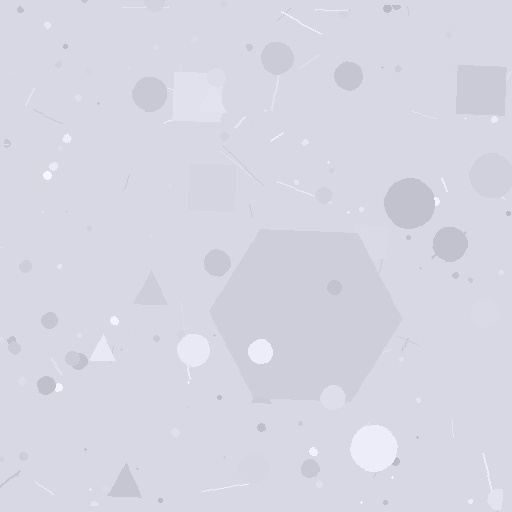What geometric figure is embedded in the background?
A hexagon is embedded in the background.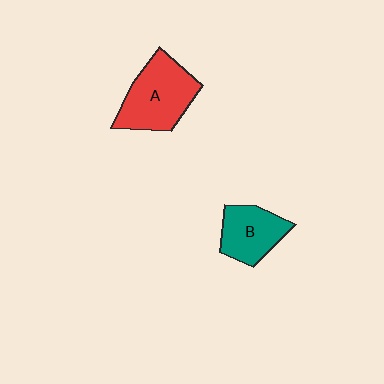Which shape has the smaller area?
Shape B (teal).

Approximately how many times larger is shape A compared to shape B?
Approximately 1.4 times.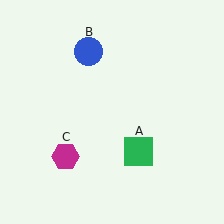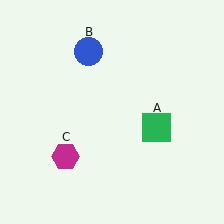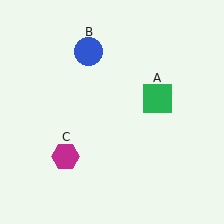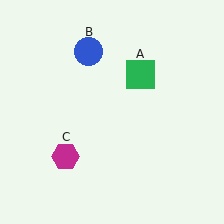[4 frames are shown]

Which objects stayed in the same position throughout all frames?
Blue circle (object B) and magenta hexagon (object C) remained stationary.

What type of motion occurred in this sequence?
The green square (object A) rotated counterclockwise around the center of the scene.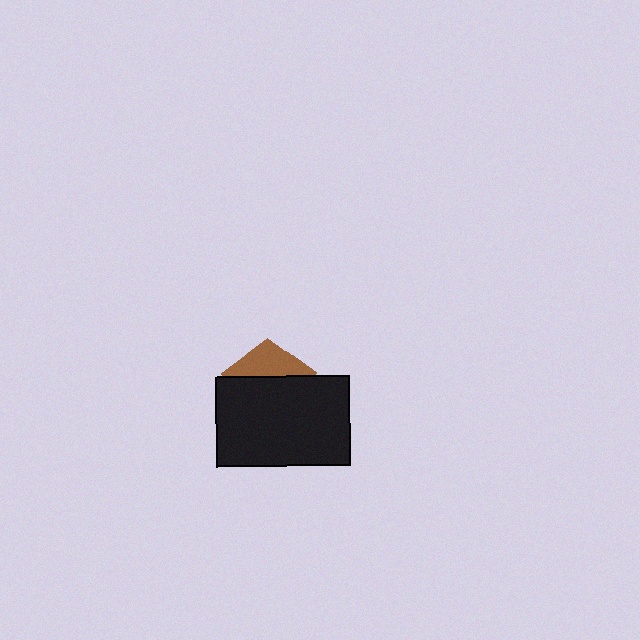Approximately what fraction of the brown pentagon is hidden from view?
Roughly 68% of the brown pentagon is hidden behind the black rectangle.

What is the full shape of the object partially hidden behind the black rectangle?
The partially hidden object is a brown pentagon.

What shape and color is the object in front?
The object in front is a black rectangle.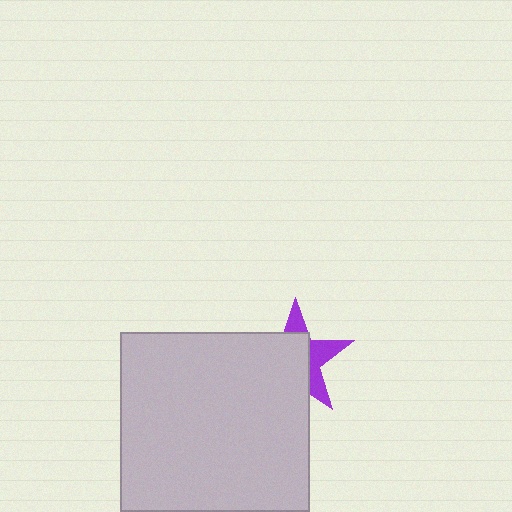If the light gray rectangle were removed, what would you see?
You would see the complete purple star.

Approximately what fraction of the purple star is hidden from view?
Roughly 62% of the purple star is hidden behind the light gray rectangle.